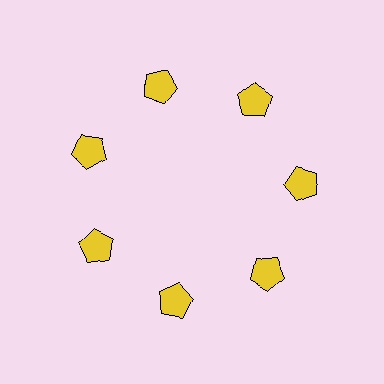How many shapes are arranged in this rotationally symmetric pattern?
There are 7 shapes, arranged in 7 groups of 1.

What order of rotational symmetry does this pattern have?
This pattern has 7-fold rotational symmetry.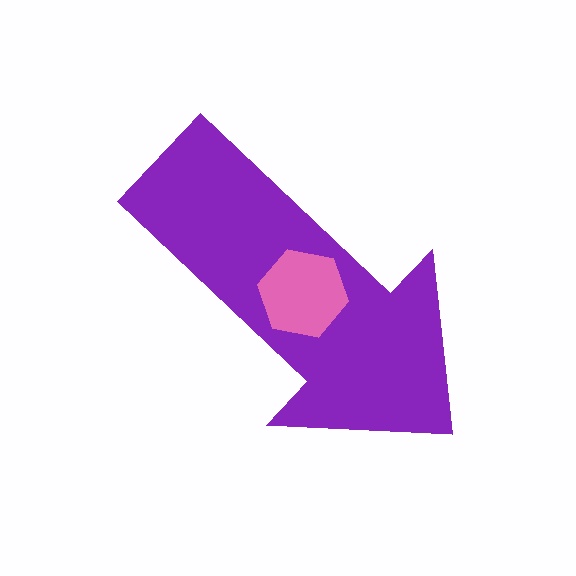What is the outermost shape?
The purple arrow.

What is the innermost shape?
The pink hexagon.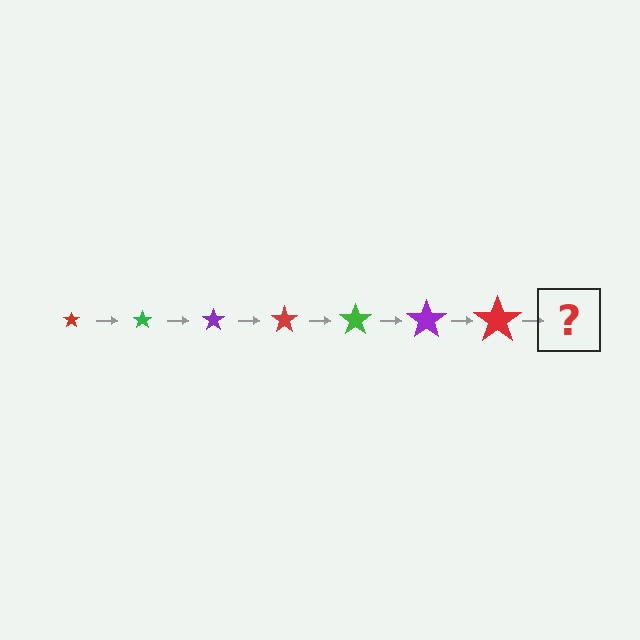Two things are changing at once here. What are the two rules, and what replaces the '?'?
The two rules are that the star grows larger each step and the color cycles through red, green, and purple. The '?' should be a green star, larger than the previous one.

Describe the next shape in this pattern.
It should be a green star, larger than the previous one.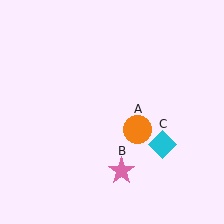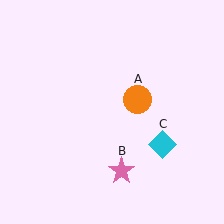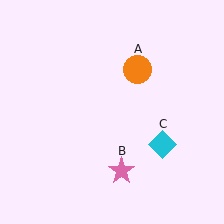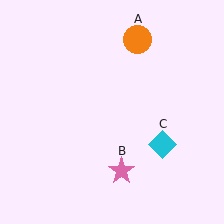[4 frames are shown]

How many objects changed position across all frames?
1 object changed position: orange circle (object A).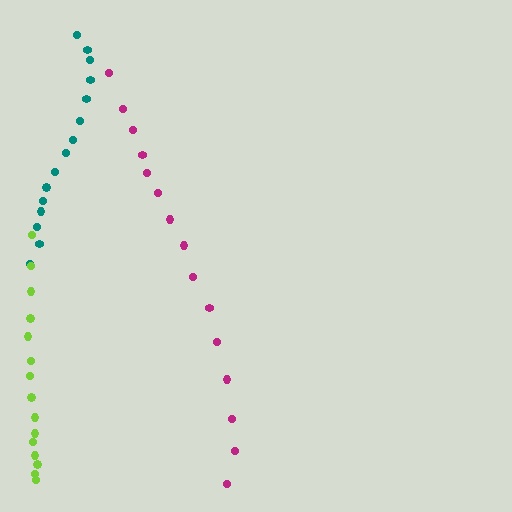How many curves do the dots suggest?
There are 3 distinct paths.